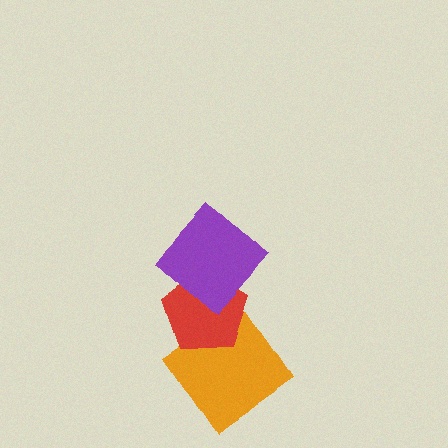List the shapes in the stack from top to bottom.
From top to bottom: the purple diamond, the red pentagon, the orange diamond.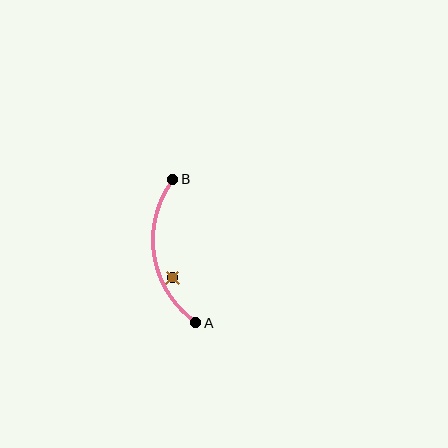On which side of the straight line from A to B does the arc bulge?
The arc bulges to the left of the straight line connecting A and B.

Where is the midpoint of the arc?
The arc midpoint is the point on the curve farthest from the straight line joining A and B. It sits to the left of that line.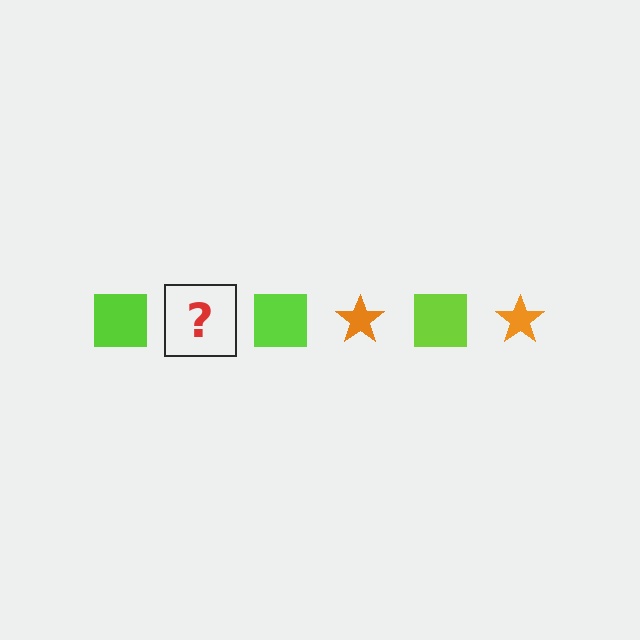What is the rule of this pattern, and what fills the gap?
The rule is that the pattern alternates between lime square and orange star. The gap should be filled with an orange star.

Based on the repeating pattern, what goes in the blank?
The blank should be an orange star.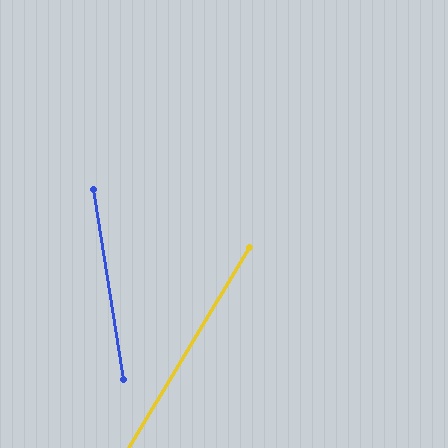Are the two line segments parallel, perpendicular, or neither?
Neither parallel nor perpendicular — they differ by about 40°.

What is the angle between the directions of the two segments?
Approximately 40 degrees.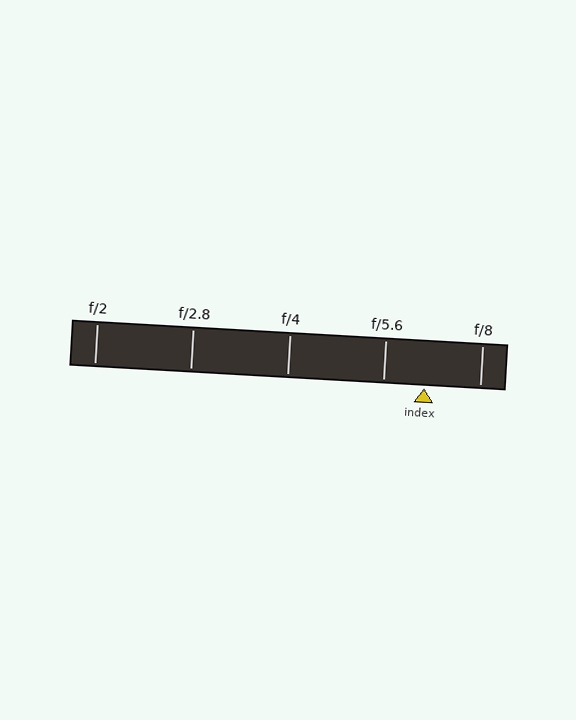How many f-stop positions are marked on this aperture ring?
There are 5 f-stop positions marked.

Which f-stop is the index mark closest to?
The index mark is closest to f/5.6.